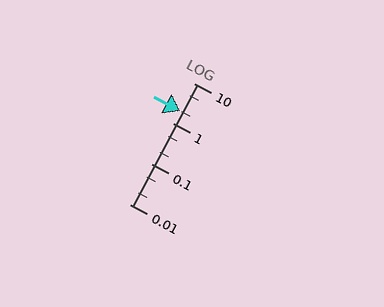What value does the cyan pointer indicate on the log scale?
The pointer indicates approximately 2.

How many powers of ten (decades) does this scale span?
The scale spans 3 decades, from 0.01 to 10.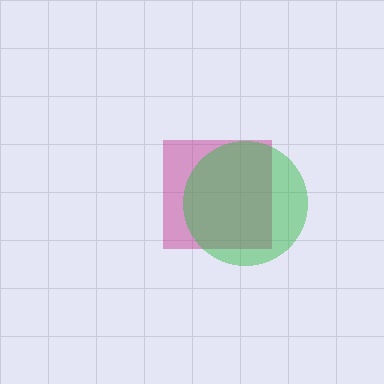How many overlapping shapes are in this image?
There are 2 overlapping shapes in the image.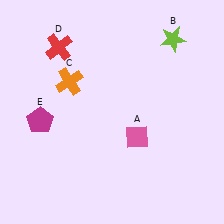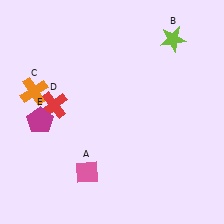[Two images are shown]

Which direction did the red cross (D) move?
The red cross (D) moved down.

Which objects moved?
The objects that moved are: the pink diamond (A), the orange cross (C), the red cross (D).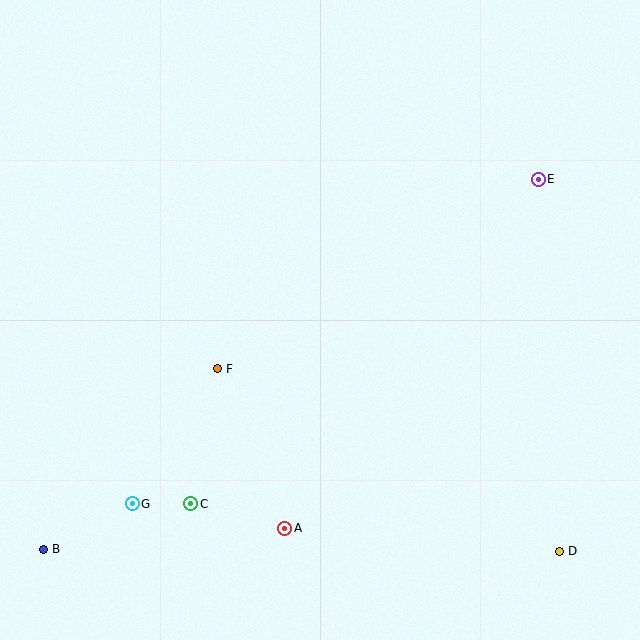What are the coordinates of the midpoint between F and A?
The midpoint between F and A is at (251, 449).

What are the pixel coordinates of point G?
Point G is at (132, 504).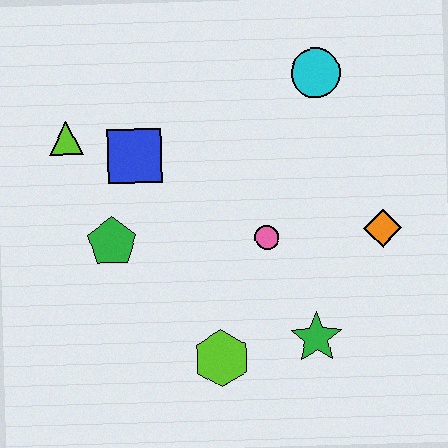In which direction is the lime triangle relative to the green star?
The lime triangle is to the left of the green star.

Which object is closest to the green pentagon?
The blue square is closest to the green pentagon.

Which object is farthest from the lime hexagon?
The cyan circle is farthest from the lime hexagon.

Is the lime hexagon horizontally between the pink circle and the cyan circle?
No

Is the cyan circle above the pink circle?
Yes